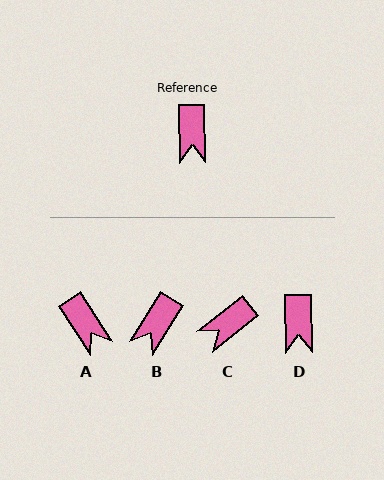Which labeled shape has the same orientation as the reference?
D.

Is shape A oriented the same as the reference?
No, it is off by about 32 degrees.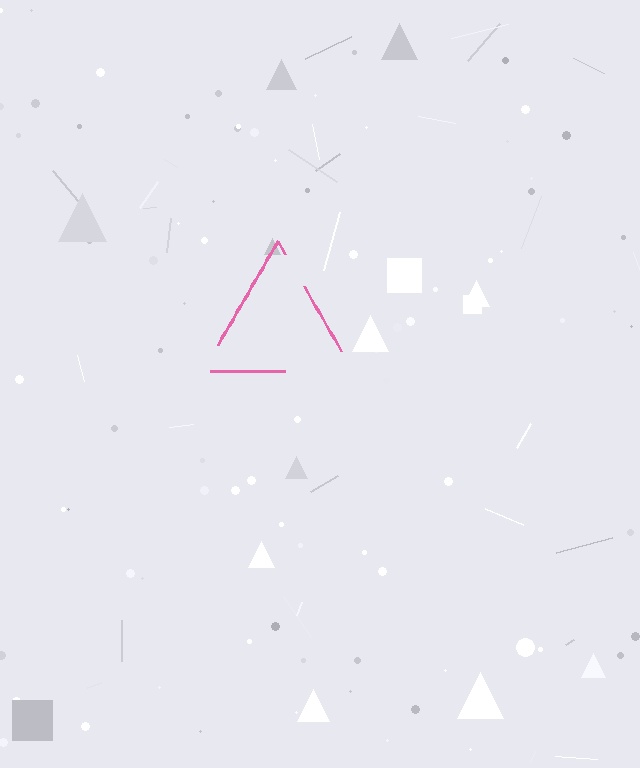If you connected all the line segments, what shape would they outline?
They would outline a triangle.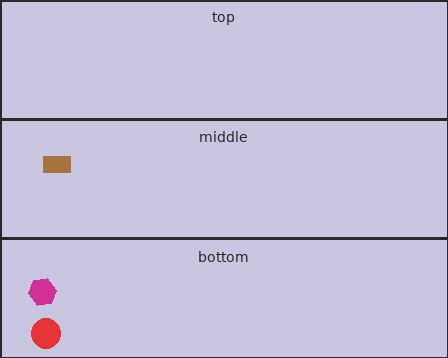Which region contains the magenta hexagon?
The bottom region.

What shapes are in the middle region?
The brown rectangle.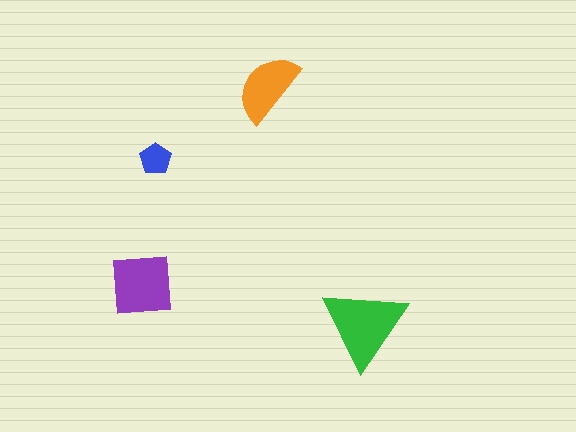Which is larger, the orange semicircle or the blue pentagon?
The orange semicircle.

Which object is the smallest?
The blue pentagon.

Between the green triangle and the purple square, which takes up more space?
The green triangle.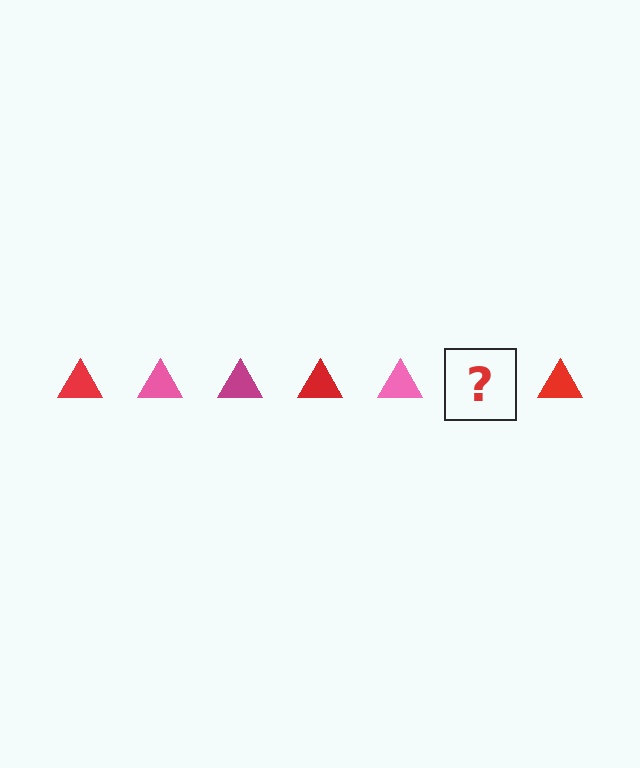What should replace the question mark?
The question mark should be replaced with a magenta triangle.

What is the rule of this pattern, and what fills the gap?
The rule is that the pattern cycles through red, pink, magenta triangles. The gap should be filled with a magenta triangle.